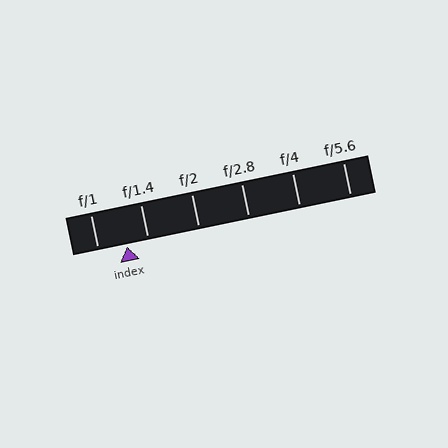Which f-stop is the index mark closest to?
The index mark is closest to f/1.4.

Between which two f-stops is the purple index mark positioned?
The index mark is between f/1 and f/1.4.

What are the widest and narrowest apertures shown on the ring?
The widest aperture shown is f/1 and the narrowest is f/5.6.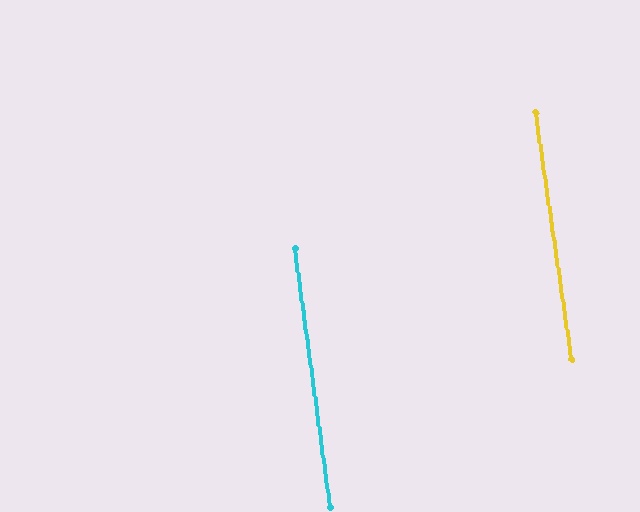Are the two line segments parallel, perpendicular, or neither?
Parallel — their directions differ by only 0.4°.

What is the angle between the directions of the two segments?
Approximately 0 degrees.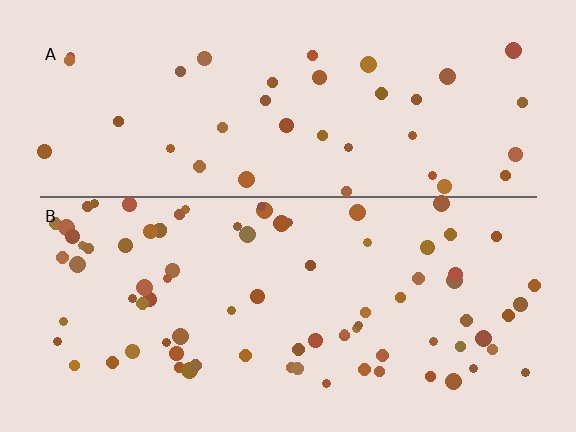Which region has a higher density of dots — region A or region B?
B (the bottom).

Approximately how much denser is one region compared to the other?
Approximately 2.2× — region B over region A.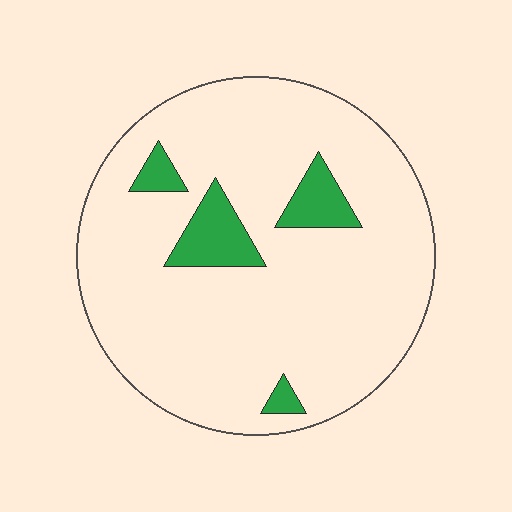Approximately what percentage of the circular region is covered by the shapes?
Approximately 10%.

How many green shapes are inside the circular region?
4.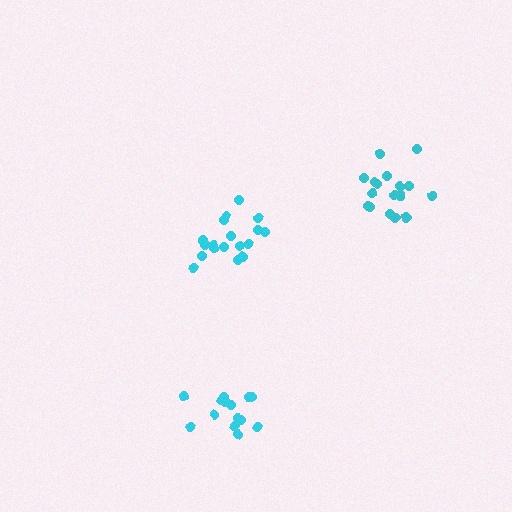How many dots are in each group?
Group 1: 18 dots, Group 2: 14 dots, Group 3: 19 dots (51 total).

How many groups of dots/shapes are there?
There are 3 groups.